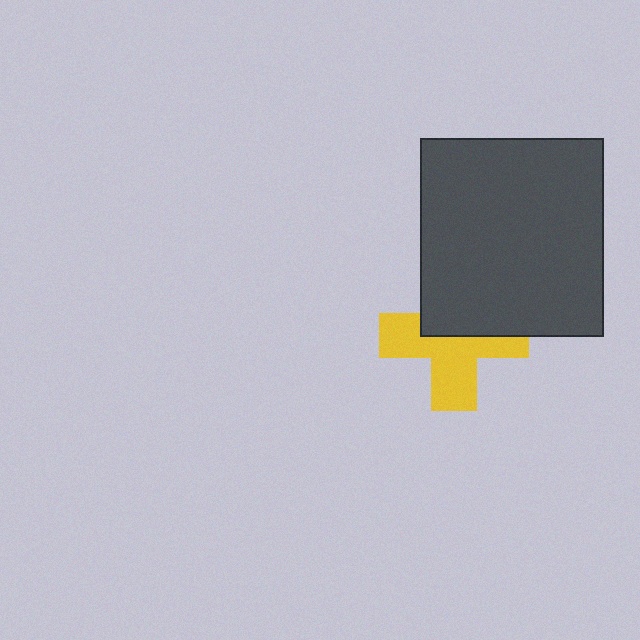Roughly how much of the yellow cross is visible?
About half of it is visible (roughly 56%).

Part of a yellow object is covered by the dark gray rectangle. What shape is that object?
It is a cross.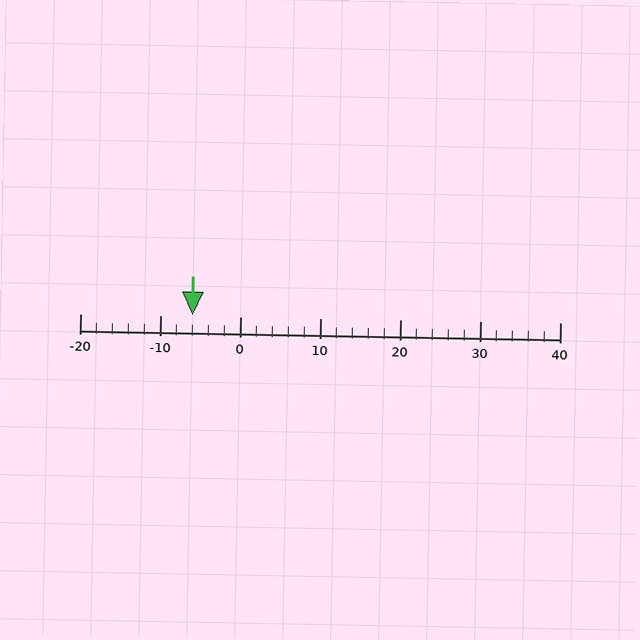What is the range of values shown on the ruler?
The ruler shows values from -20 to 40.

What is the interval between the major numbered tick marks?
The major tick marks are spaced 10 units apart.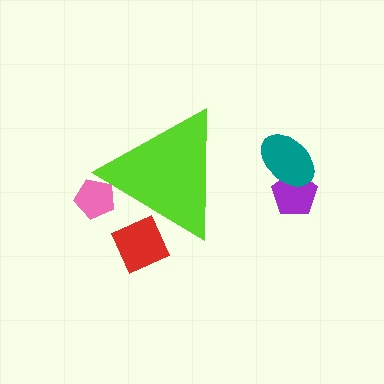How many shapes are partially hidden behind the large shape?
2 shapes are partially hidden.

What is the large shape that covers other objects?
A lime triangle.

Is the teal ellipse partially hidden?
No, the teal ellipse is fully visible.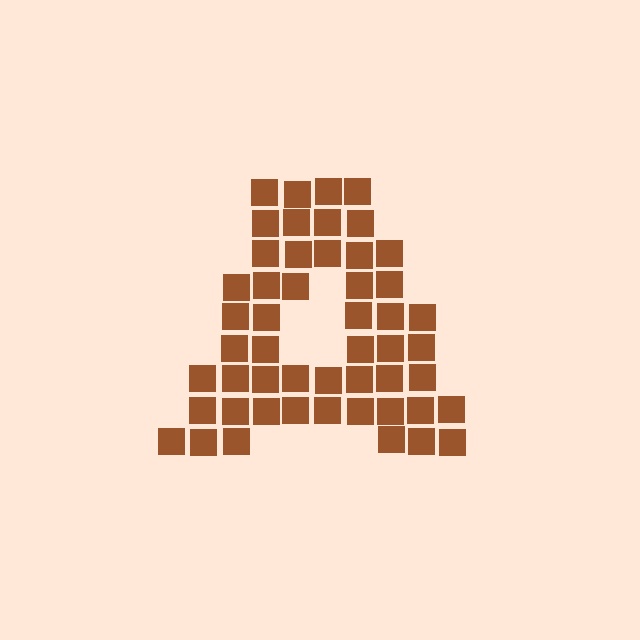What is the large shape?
The large shape is the letter A.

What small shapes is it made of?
It is made of small squares.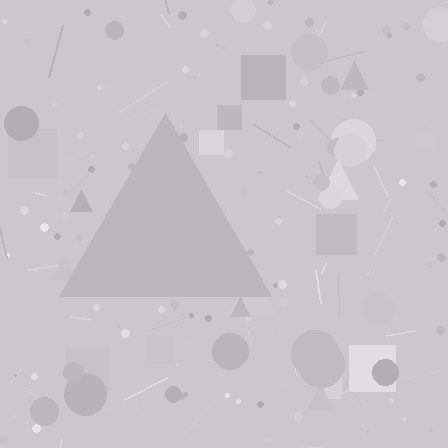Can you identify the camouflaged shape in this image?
The camouflaged shape is a triangle.